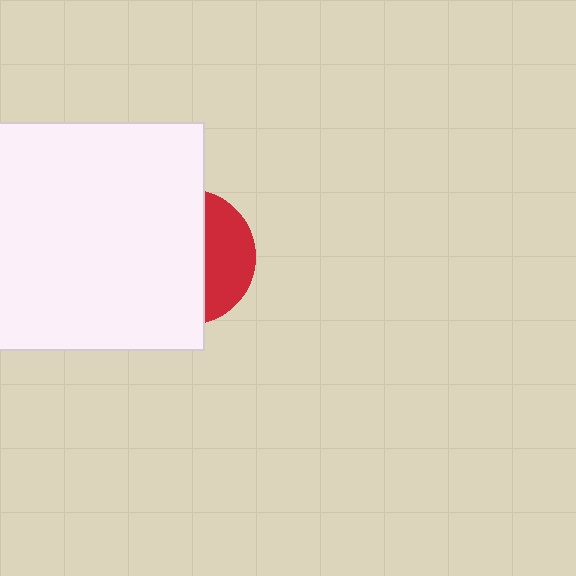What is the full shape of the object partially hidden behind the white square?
The partially hidden object is a red circle.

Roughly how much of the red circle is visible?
A small part of it is visible (roughly 34%).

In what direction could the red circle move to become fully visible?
The red circle could move right. That would shift it out from behind the white square entirely.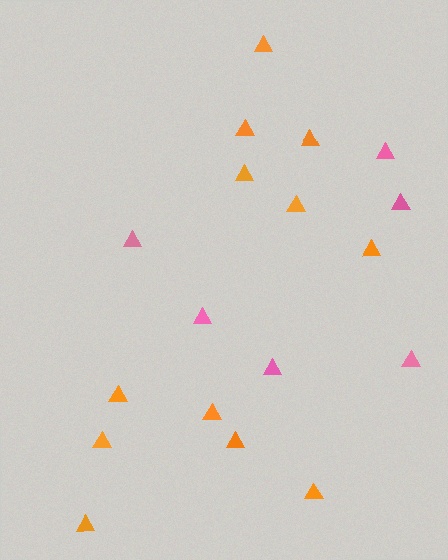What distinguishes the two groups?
There are 2 groups: one group of orange triangles (12) and one group of pink triangles (6).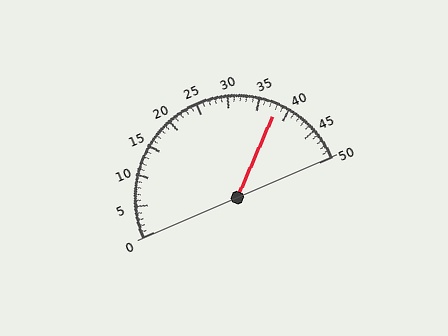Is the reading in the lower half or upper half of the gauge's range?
The reading is in the upper half of the range (0 to 50).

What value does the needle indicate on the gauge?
The needle indicates approximately 38.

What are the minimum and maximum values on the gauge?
The gauge ranges from 0 to 50.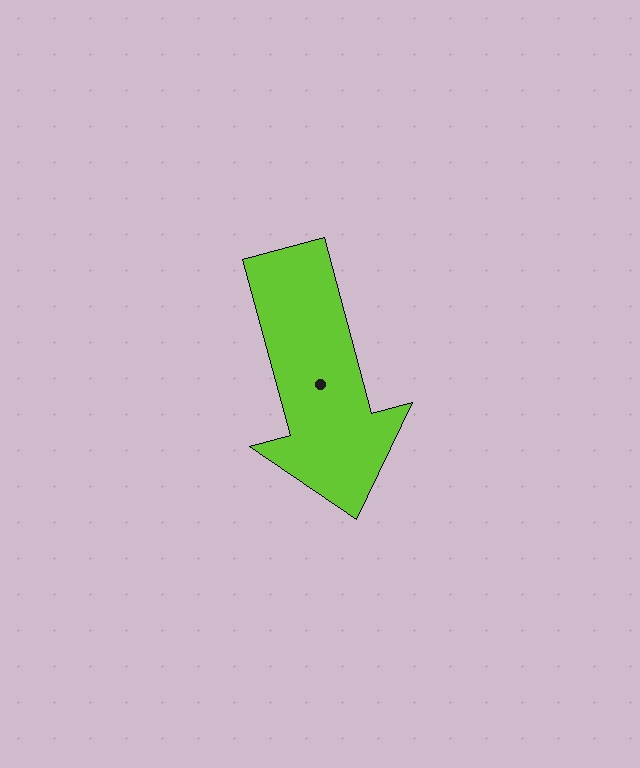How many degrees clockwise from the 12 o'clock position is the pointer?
Approximately 165 degrees.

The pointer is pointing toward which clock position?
Roughly 5 o'clock.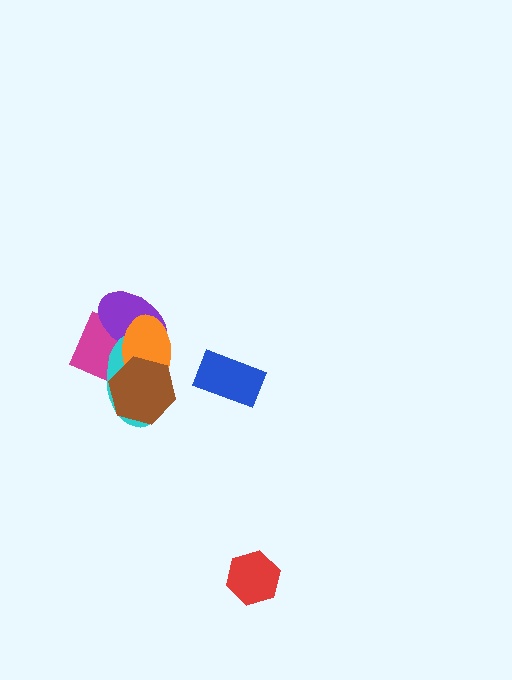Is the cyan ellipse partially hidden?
Yes, it is partially covered by another shape.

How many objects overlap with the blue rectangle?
0 objects overlap with the blue rectangle.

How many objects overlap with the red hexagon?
0 objects overlap with the red hexagon.